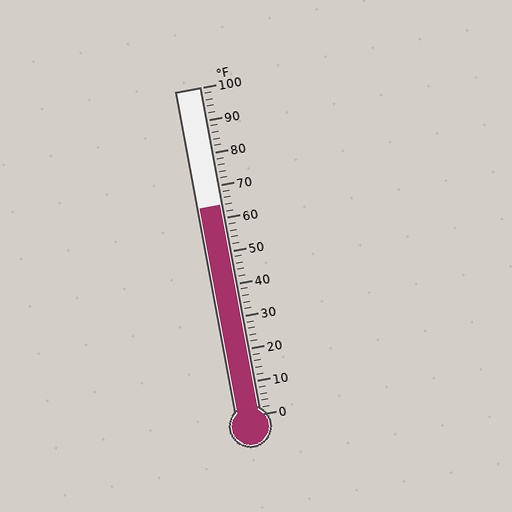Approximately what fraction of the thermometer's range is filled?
The thermometer is filled to approximately 65% of its range.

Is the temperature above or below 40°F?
The temperature is above 40°F.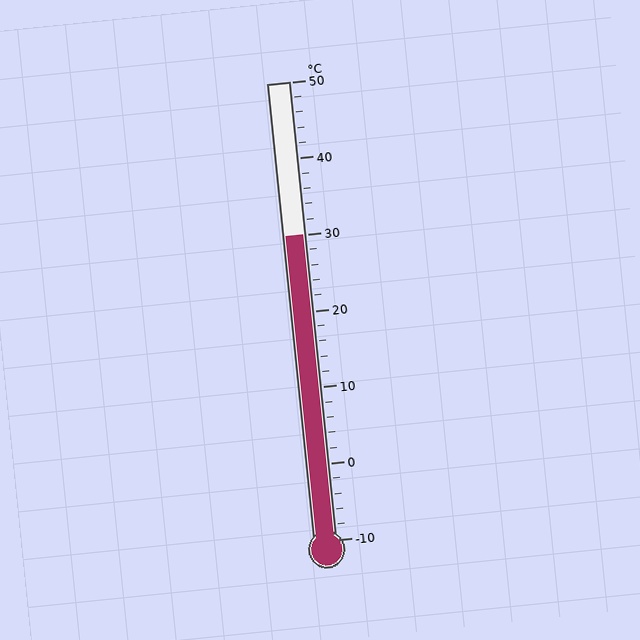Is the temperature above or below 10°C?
The temperature is above 10°C.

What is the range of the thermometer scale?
The thermometer scale ranges from -10°C to 50°C.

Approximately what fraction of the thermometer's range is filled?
The thermometer is filled to approximately 65% of its range.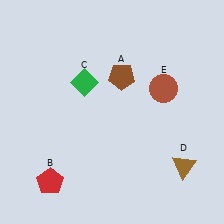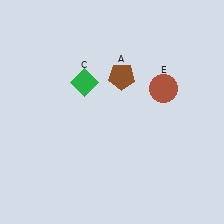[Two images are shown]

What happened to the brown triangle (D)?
The brown triangle (D) was removed in Image 2. It was in the bottom-right area of Image 1.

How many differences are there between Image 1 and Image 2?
There are 2 differences between the two images.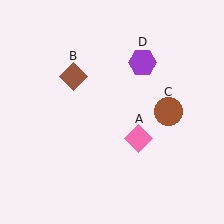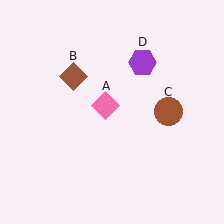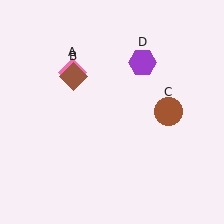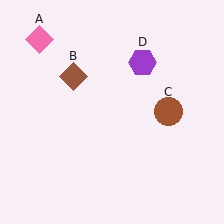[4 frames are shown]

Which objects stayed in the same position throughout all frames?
Brown diamond (object B) and brown circle (object C) and purple hexagon (object D) remained stationary.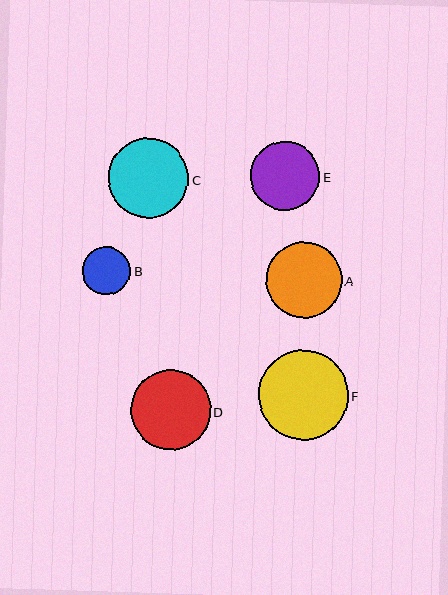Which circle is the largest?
Circle F is the largest with a size of approximately 90 pixels.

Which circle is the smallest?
Circle B is the smallest with a size of approximately 49 pixels.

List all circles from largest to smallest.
From largest to smallest: F, C, D, A, E, B.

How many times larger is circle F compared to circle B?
Circle F is approximately 1.8 times the size of circle B.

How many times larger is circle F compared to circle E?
Circle F is approximately 1.3 times the size of circle E.